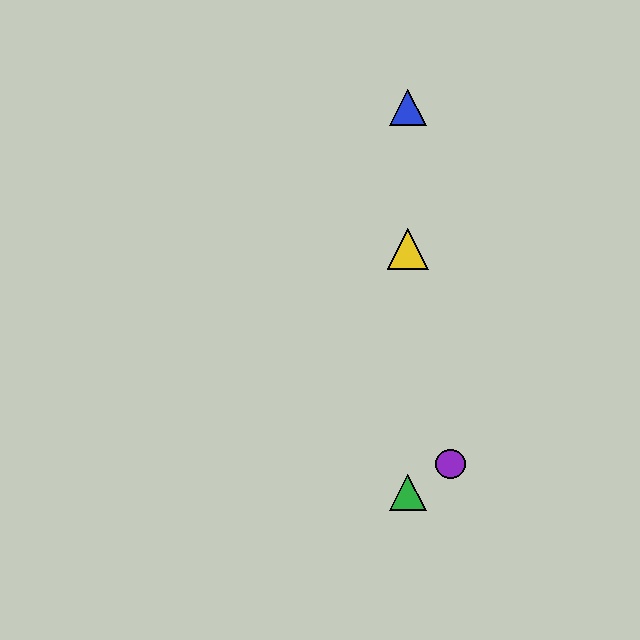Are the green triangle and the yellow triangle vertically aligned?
Yes, both are at x≈408.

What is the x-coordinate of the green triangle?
The green triangle is at x≈408.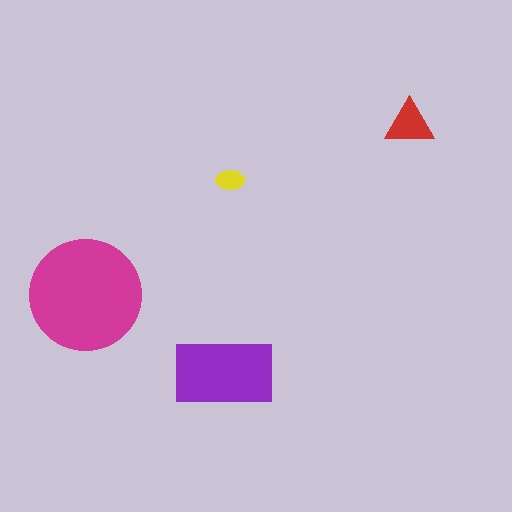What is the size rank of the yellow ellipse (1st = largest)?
4th.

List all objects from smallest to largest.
The yellow ellipse, the red triangle, the purple rectangle, the magenta circle.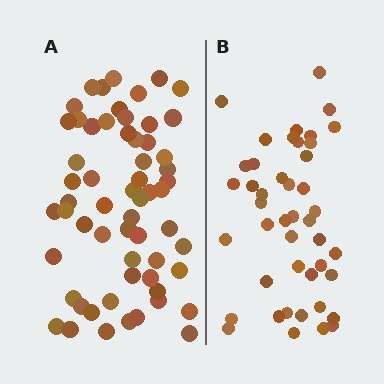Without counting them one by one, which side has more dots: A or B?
Region A (the left region) has more dots.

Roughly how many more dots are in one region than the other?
Region A has approximately 15 more dots than region B.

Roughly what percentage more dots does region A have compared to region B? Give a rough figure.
About 35% more.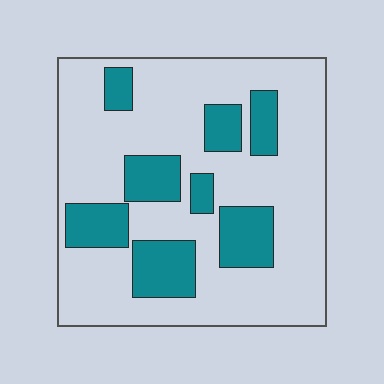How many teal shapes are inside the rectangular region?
8.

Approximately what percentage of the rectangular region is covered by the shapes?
Approximately 25%.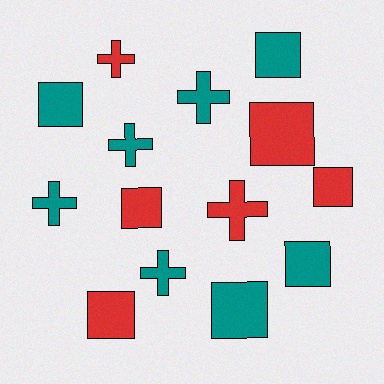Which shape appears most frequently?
Square, with 8 objects.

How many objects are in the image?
There are 14 objects.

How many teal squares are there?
There are 4 teal squares.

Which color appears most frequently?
Teal, with 8 objects.